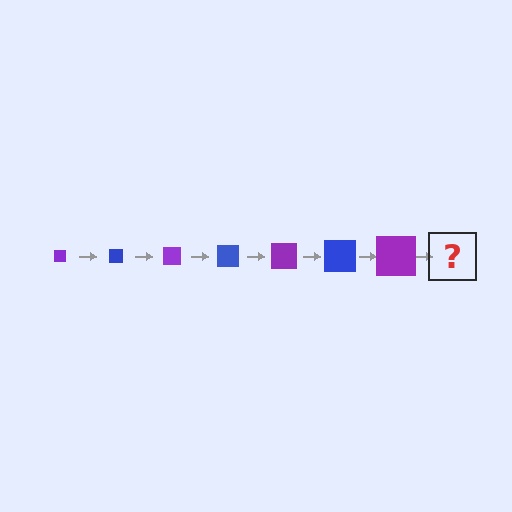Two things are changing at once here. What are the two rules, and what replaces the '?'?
The two rules are that the square grows larger each step and the color cycles through purple and blue. The '?' should be a blue square, larger than the previous one.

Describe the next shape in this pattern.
It should be a blue square, larger than the previous one.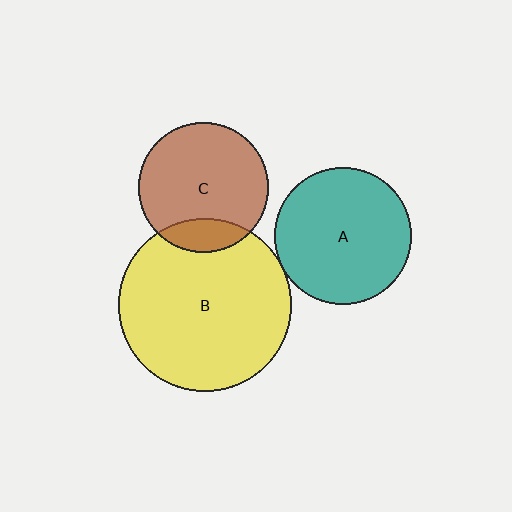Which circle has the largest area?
Circle B (yellow).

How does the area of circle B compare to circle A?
Approximately 1.6 times.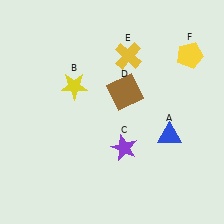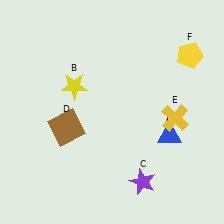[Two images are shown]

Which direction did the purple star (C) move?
The purple star (C) moved down.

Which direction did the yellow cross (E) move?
The yellow cross (E) moved down.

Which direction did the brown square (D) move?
The brown square (D) moved left.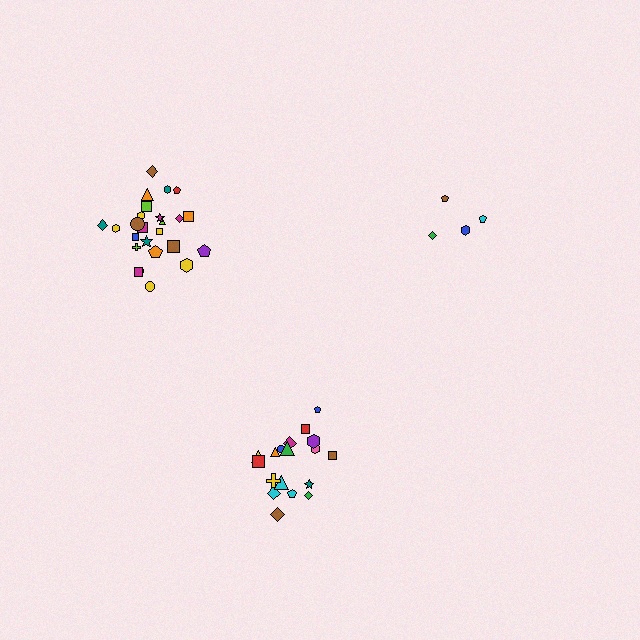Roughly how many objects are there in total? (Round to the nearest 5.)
Roughly 45 objects in total.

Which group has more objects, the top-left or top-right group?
The top-left group.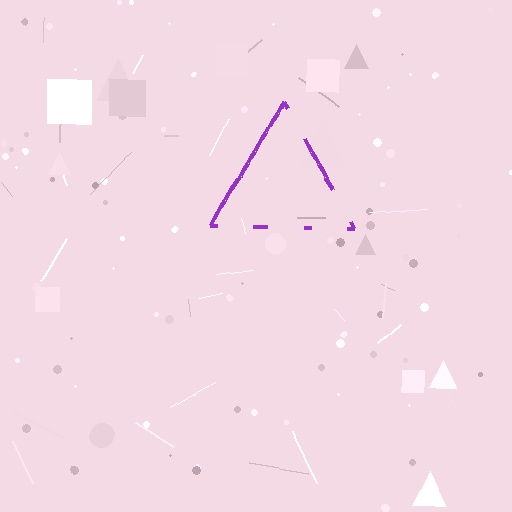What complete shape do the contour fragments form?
The contour fragments form a triangle.